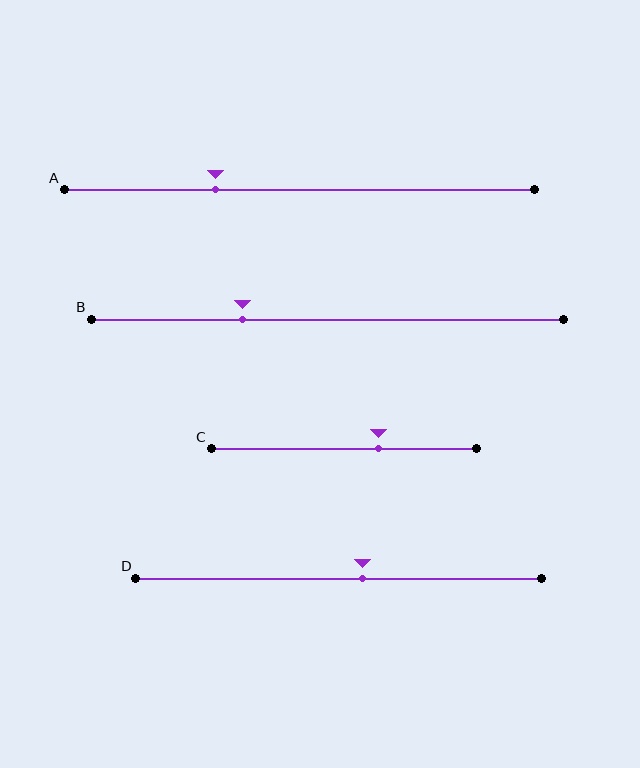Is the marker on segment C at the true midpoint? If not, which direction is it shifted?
No, the marker on segment C is shifted to the right by about 13% of the segment length.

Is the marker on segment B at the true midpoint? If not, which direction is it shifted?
No, the marker on segment B is shifted to the left by about 18% of the segment length.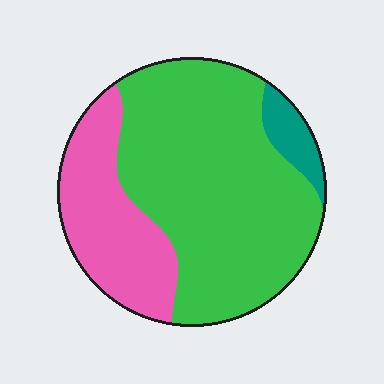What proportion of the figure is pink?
Pink takes up between a quarter and a half of the figure.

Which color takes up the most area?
Green, at roughly 65%.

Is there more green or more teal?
Green.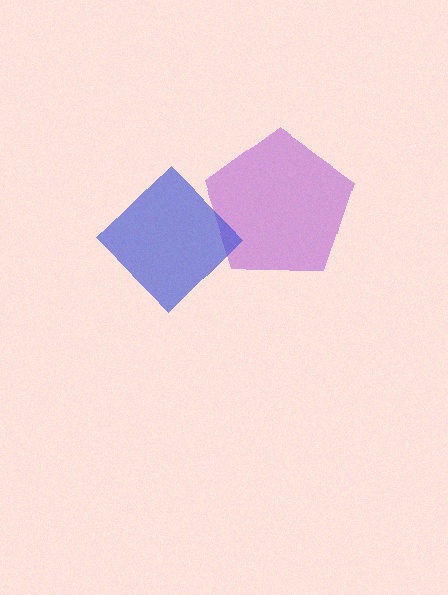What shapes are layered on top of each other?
The layered shapes are: a purple pentagon, a blue diamond.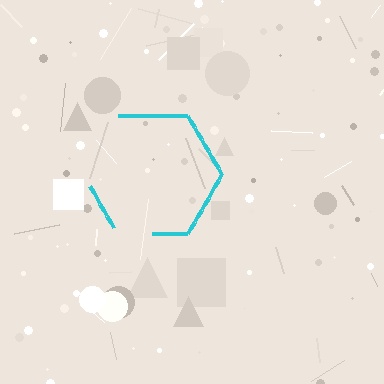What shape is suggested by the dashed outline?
The dashed outline suggests a hexagon.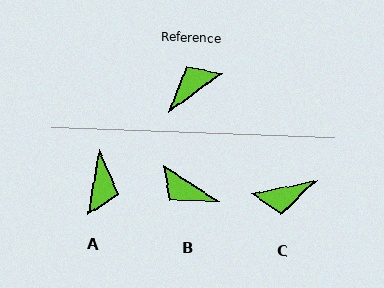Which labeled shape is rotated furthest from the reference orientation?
C, about 155 degrees away.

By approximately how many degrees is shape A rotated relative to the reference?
Approximately 136 degrees clockwise.